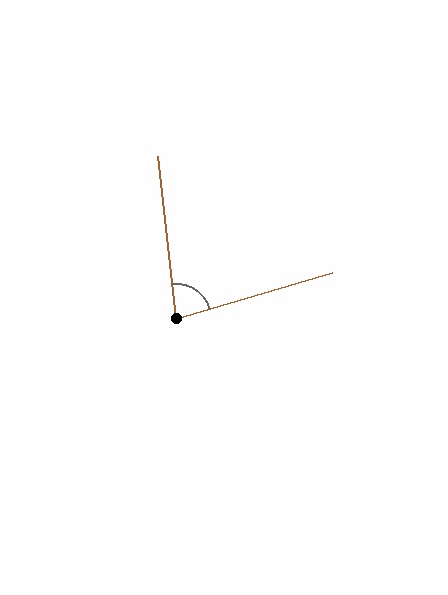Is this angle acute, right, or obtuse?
It is acute.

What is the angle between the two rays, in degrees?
Approximately 80 degrees.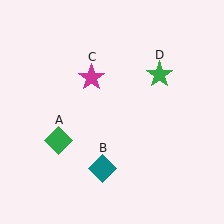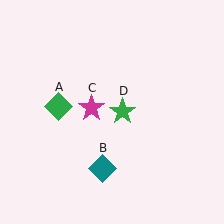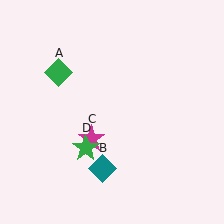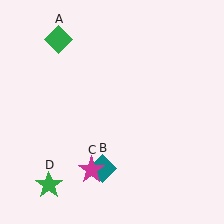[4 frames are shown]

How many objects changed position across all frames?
3 objects changed position: green diamond (object A), magenta star (object C), green star (object D).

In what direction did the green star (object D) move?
The green star (object D) moved down and to the left.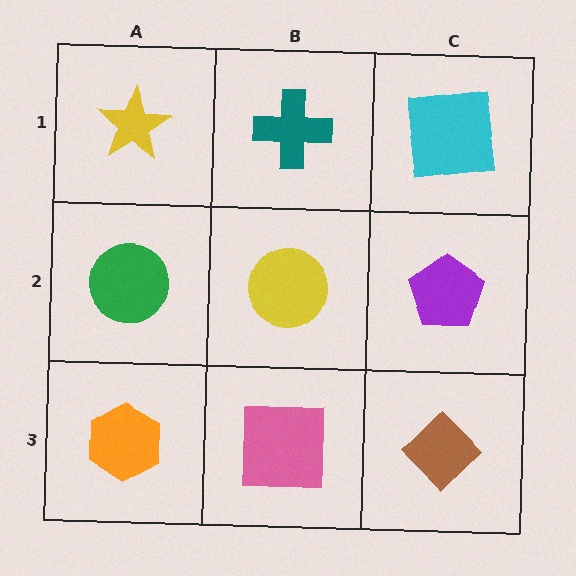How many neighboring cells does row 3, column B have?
3.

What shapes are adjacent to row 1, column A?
A green circle (row 2, column A), a teal cross (row 1, column B).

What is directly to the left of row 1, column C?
A teal cross.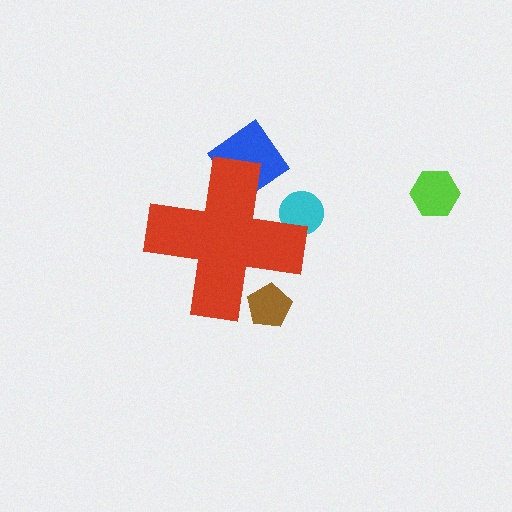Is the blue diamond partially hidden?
Yes, the blue diamond is partially hidden behind the red cross.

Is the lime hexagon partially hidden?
No, the lime hexagon is fully visible.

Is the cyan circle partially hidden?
Yes, the cyan circle is partially hidden behind the red cross.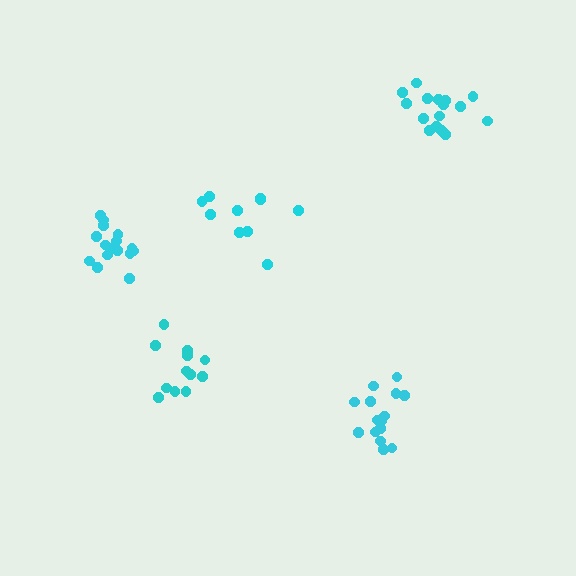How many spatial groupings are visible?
There are 5 spatial groupings.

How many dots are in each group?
Group 1: 11 dots, Group 2: 16 dots, Group 3: 16 dots, Group 4: 16 dots, Group 5: 12 dots (71 total).